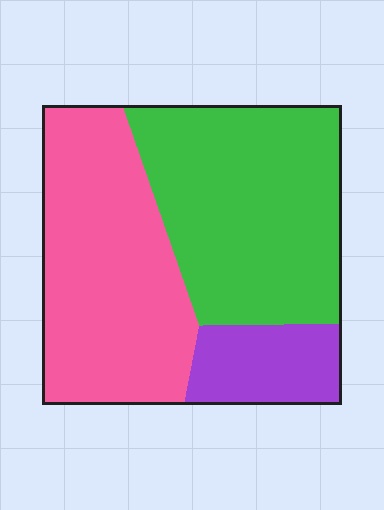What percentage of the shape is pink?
Pink takes up about two fifths (2/5) of the shape.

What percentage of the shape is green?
Green covers about 45% of the shape.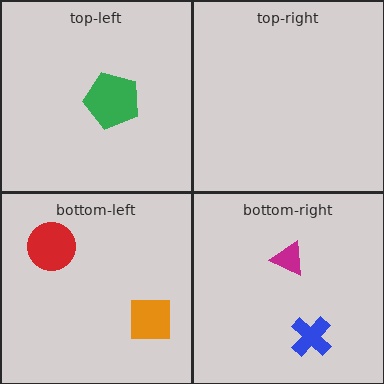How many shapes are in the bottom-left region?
2.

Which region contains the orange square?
The bottom-left region.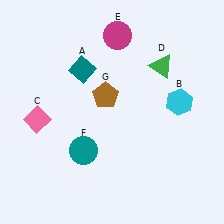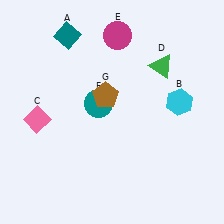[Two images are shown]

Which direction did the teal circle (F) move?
The teal circle (F) moved up.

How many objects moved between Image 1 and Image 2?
2 objects moved between the two images.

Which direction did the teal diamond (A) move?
The teal diamond (A) moved up.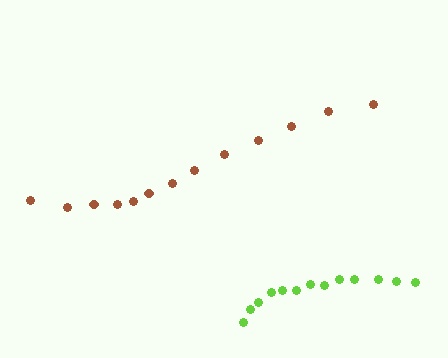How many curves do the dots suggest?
There are 2 distinct paths.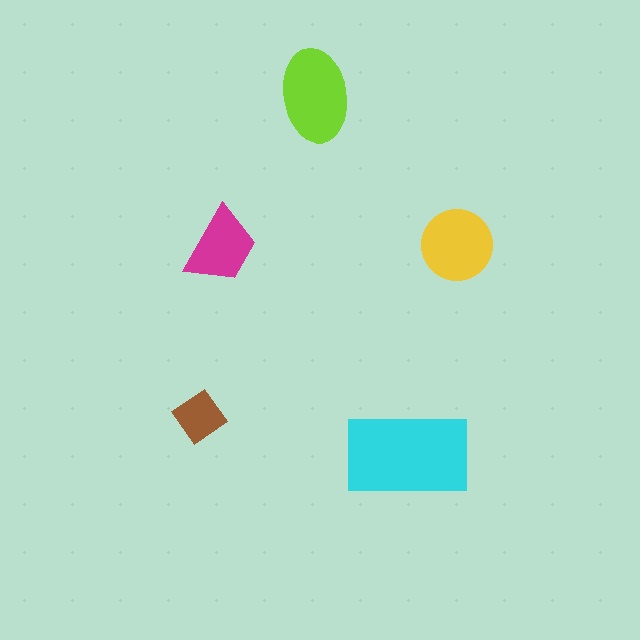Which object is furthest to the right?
The yellow circle is rightmost.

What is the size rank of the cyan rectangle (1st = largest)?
1st.